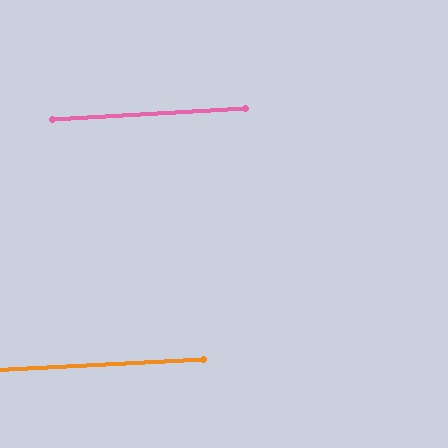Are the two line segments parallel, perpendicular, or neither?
Parallel — their directions differ by only 0.5°.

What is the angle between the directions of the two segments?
Approximately 1 degree.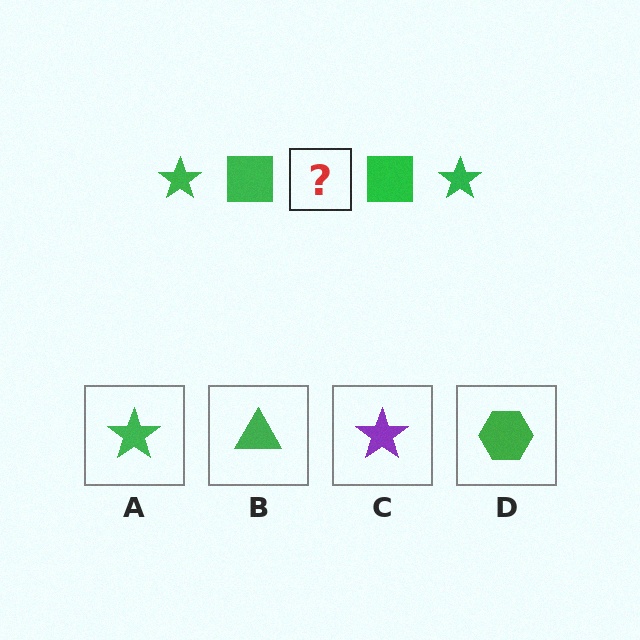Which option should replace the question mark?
Option A.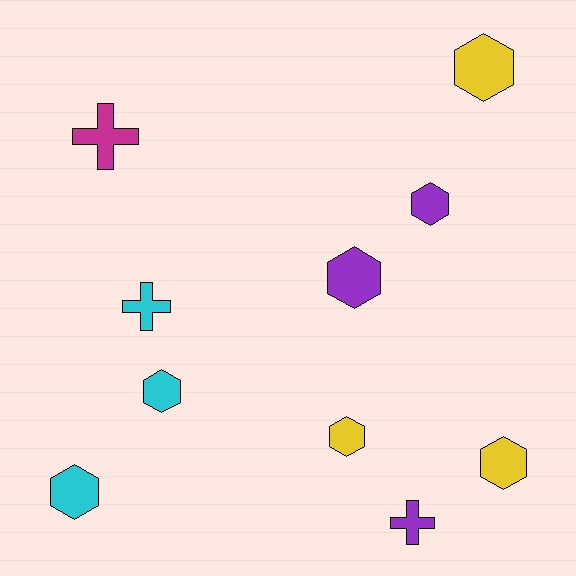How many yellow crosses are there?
There are no yellow crosses.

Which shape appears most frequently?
Hexagon, with 7 objects.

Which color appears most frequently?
Yellow, with 3 objects.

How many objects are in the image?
There are 10 objects.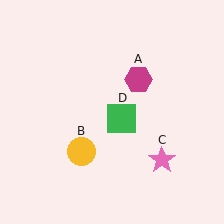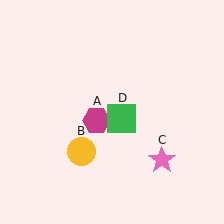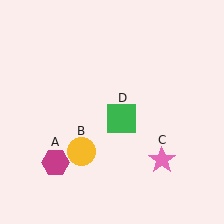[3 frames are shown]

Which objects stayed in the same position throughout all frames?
Yellow circle (object B) and pink star (object C) and green square (object D) remained stationary.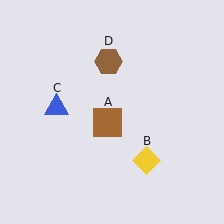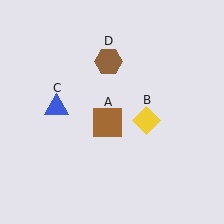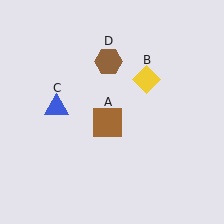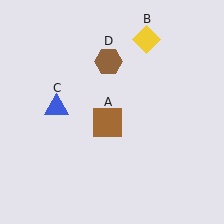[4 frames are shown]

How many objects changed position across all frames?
1 object changed position: yellow diamond (object B).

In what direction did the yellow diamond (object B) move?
The yellow diamond (object B) moved up.